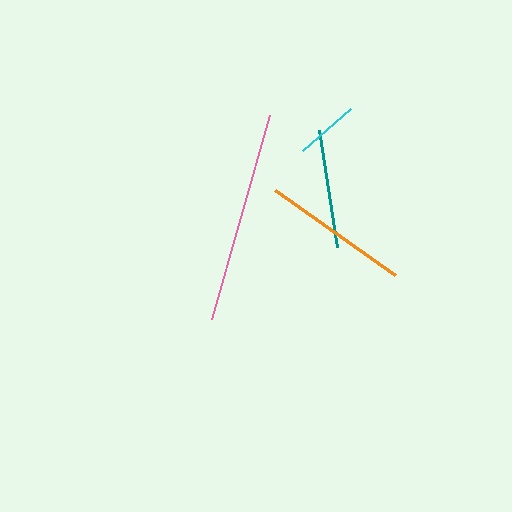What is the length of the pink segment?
The pink segment is approximately 212 pixels long.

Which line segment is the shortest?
The cyan line is the shortest at approximately 63 pixels.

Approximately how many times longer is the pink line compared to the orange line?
The pink line is approximately 1.4 times the length of the orange line.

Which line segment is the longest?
The pink line is the longest at approximately 212 pixels.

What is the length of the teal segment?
The teal segment is approximately 119 pixels long.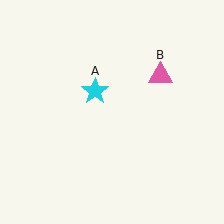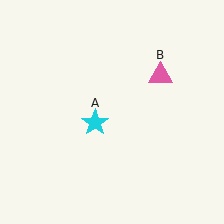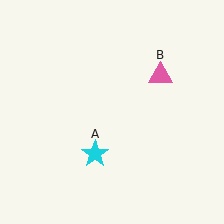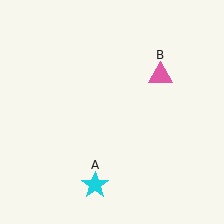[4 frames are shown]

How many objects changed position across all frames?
1 object changed position: cyan star (object A).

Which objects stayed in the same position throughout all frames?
Pink triangle (object B) remained stationary.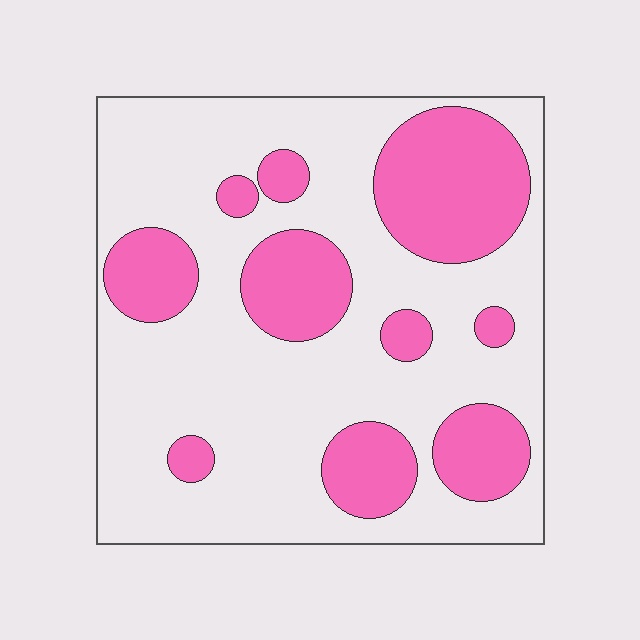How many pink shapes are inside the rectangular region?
10.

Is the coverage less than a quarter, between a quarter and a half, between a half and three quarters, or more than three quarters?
Between a quarter and a half.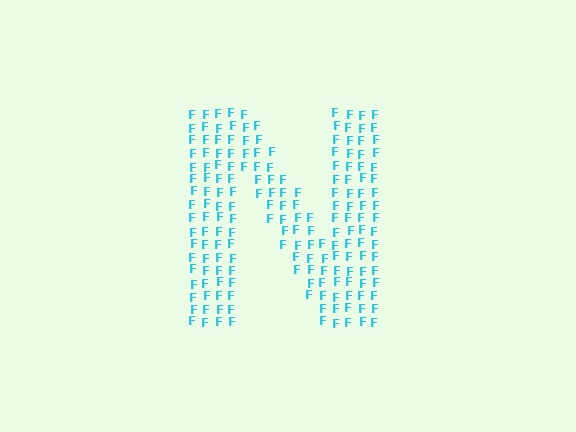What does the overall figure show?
The overall figure shows the letter N.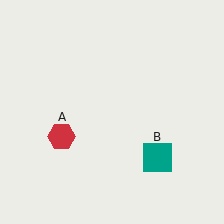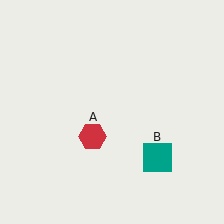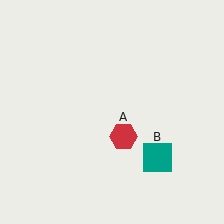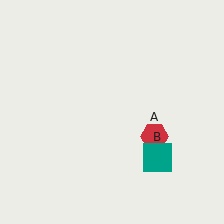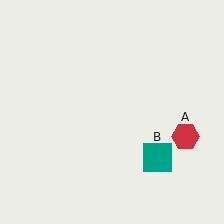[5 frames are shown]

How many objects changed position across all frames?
1 object changed position: red hexagon (object A).